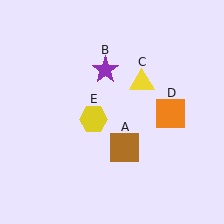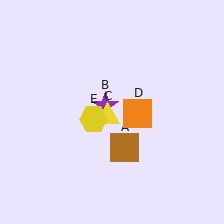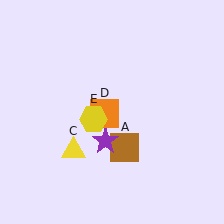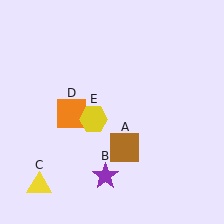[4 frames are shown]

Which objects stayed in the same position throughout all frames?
Brown square (object A) and yellow hexagon (object E) remained stationary.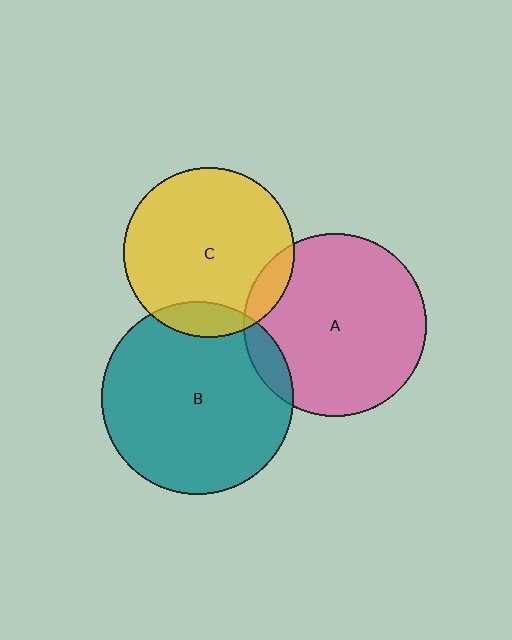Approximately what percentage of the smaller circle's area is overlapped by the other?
Approximately 10%.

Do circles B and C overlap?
Yes.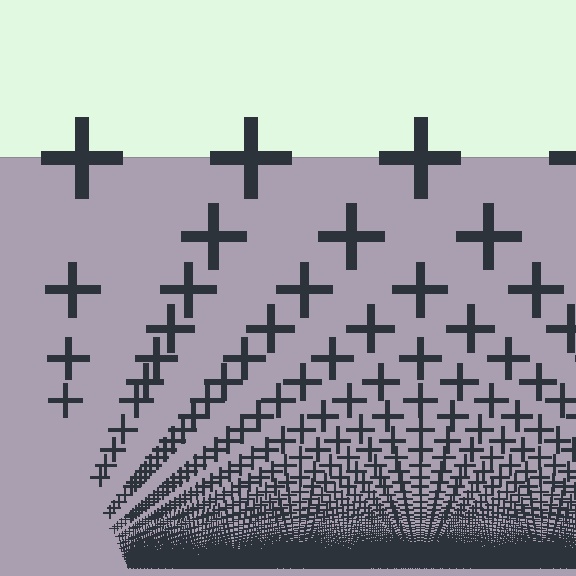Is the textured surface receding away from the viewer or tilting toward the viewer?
The surface appears to tilt toward the viewer. Texture elements get larger and sparser toward the top.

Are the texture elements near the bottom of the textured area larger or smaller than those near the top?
Smaller. The gradient is inverted — elements near the bottom are smaller and denser.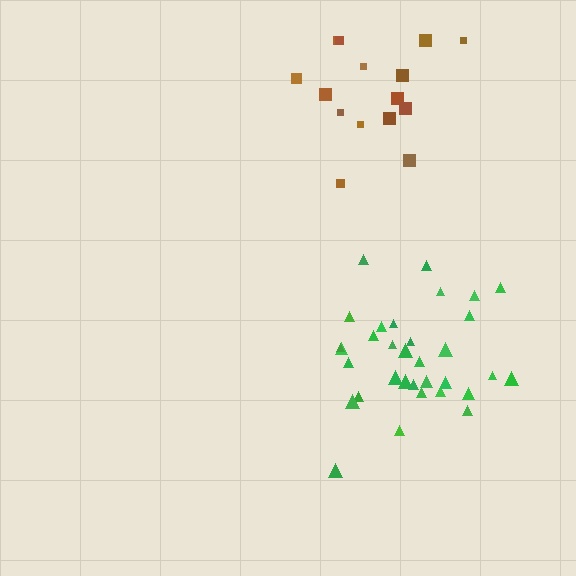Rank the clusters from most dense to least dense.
green, brown.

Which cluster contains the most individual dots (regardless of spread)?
Green (33).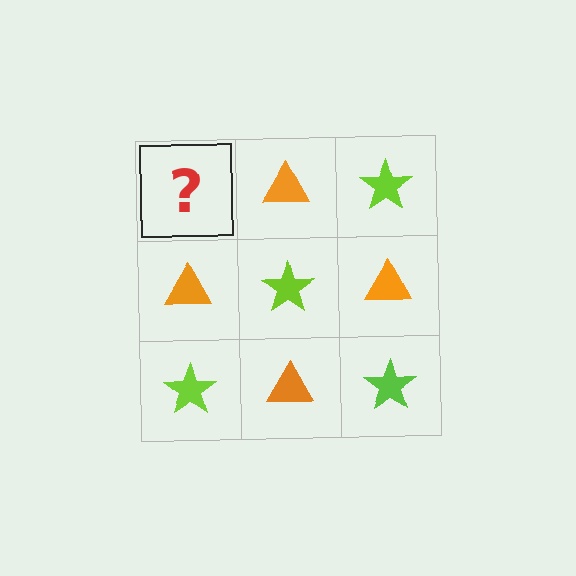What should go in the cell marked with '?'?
The missing cell should contain a lime star.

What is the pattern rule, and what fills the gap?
The rule is that it alternates lime star and orange triangle in a checkerboard pattern. The gap should be filled with a lime star.